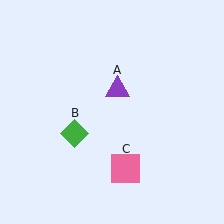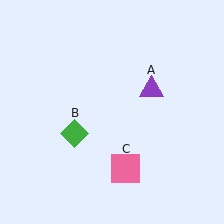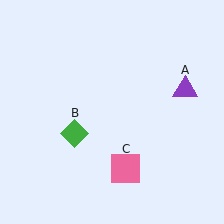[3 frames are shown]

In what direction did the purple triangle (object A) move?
The purple triangle (object A) moved right.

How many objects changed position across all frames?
1 object changed position: purple triangle (object A).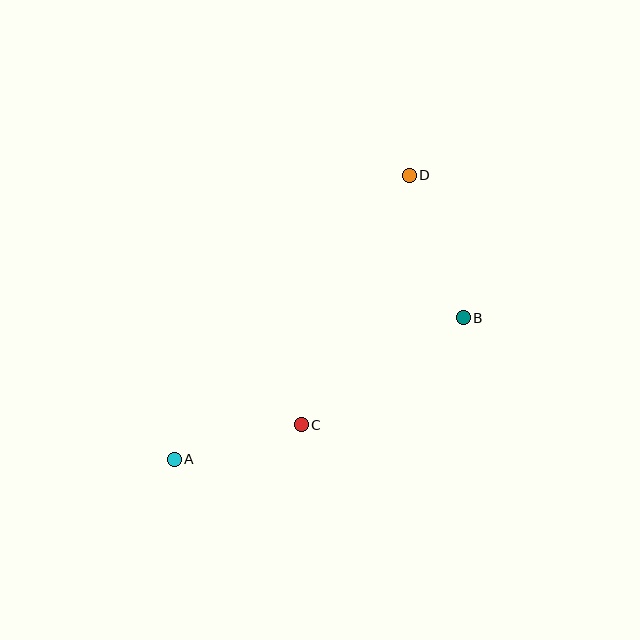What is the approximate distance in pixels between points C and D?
The distance between C and D is approximately 272 pixels.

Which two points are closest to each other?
Points A and C are closest to each other.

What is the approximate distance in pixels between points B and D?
The distance between B and D is approximately 152 pixels.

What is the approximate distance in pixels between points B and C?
The distance between B and C is approximately 194 pixels.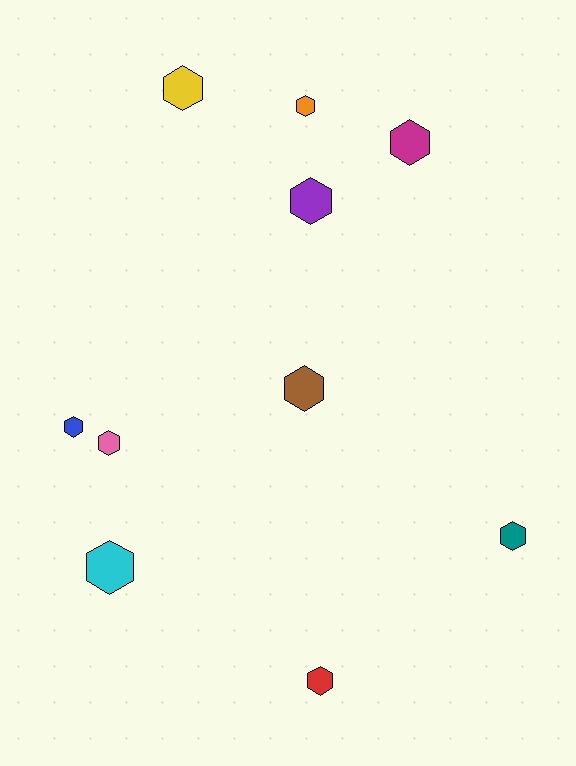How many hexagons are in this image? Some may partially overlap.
There are 10 hexagons.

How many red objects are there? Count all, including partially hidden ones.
There is 1 red object.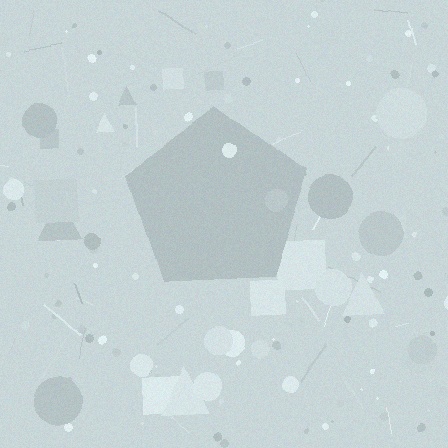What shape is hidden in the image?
A pentagon is hidden in the image.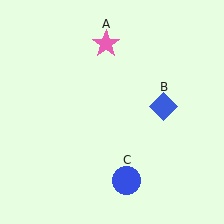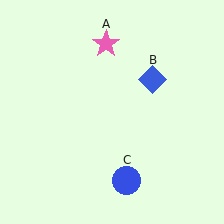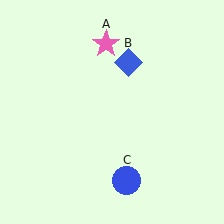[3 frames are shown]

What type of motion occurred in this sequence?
The blue diamond (object B) rotated counterclockwise around the center of the scene.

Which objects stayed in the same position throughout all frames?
Pink star (object A) and blue circle (object C) remained stationary.